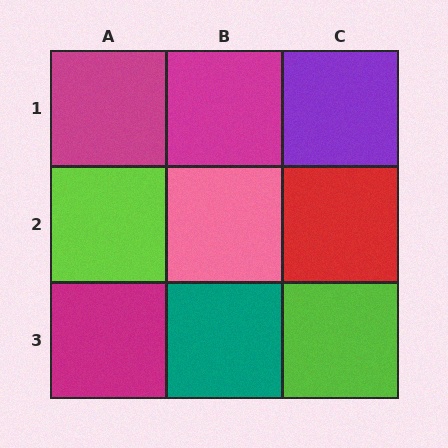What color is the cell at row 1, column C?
Purple.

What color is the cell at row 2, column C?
Red.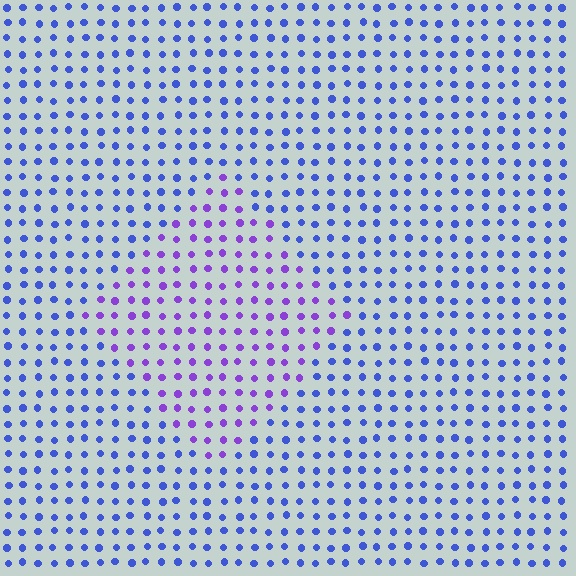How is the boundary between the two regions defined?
The boundary is defined purely by a slight shift in hue (about 40 degrees). Spacing, size, and orientation are identical on both sides.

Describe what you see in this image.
The image is filled with small blue elements in a uniform arrangement. A diamond-shaped region is visible where the elements are tinted to a slightly different hue, forming a subtle color boundary.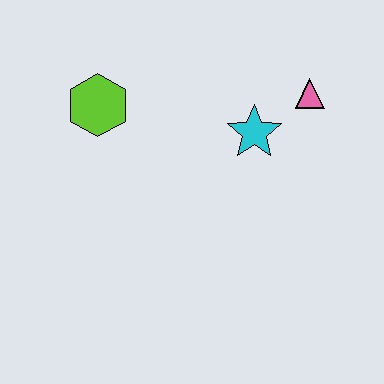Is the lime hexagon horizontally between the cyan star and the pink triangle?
No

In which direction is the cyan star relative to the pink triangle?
The cyan star is to the left of the pink triangle.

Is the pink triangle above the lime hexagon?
Yes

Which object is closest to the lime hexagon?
The cyan star is closest to the lime hexagon.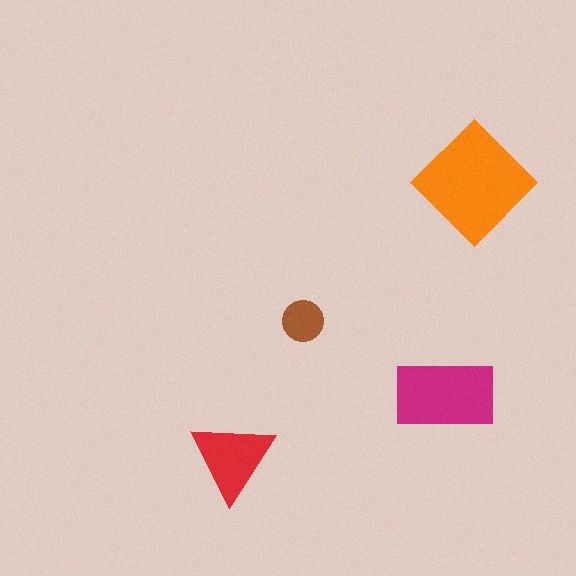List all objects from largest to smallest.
The orange diamond, the magenta rectangle, the red triangle, the brown circle.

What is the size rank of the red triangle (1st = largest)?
3rd.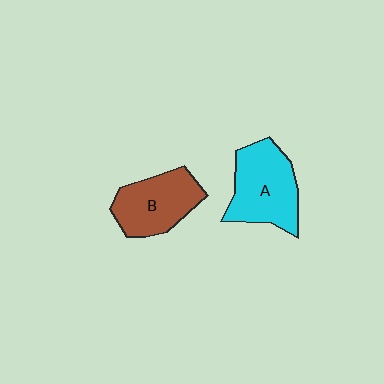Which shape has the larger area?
Shape A (cyan).